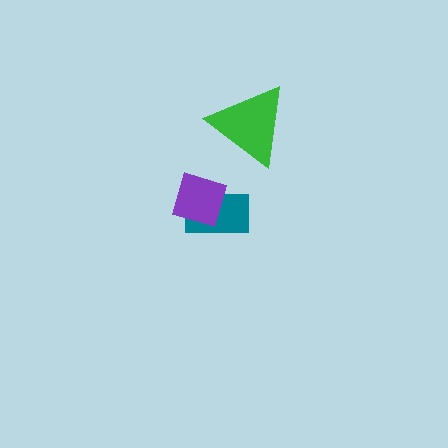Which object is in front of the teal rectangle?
The purple diamond is in front of the teal rectangle.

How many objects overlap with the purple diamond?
1 object overlaps with the purple diamond.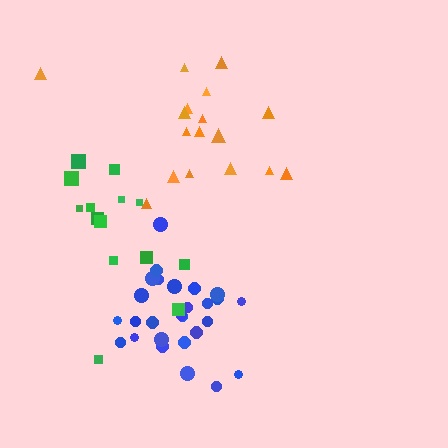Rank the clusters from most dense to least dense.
blue, orange, green.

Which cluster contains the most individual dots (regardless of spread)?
Blue (27).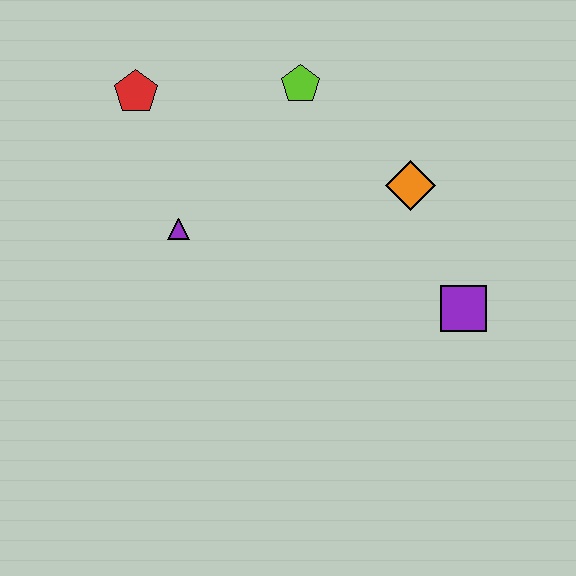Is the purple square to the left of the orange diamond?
No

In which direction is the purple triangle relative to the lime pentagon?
The purple triangle is below the lime pentagon.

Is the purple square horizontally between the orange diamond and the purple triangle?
No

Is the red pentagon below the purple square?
No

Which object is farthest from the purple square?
The red pentagon is farthest from the purple square.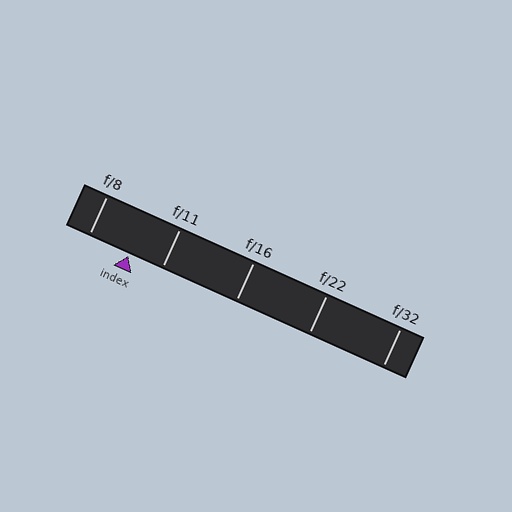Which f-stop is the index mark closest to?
The index mark is closest to f/11.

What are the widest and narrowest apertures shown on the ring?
The widest aperture shown is f/8 and the narrowest is f/32.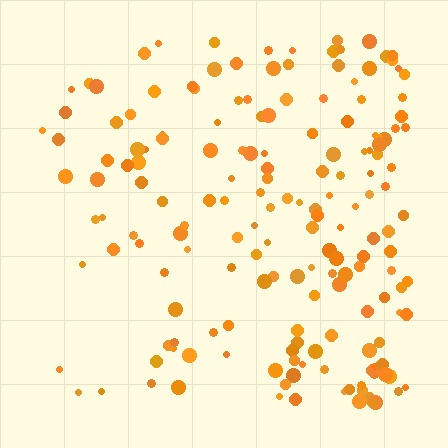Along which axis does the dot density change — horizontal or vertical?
Horizontal.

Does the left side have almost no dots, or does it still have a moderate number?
Still a moderate number, just noticeably fewer than the right.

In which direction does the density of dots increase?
From left to right, with the right side densest.